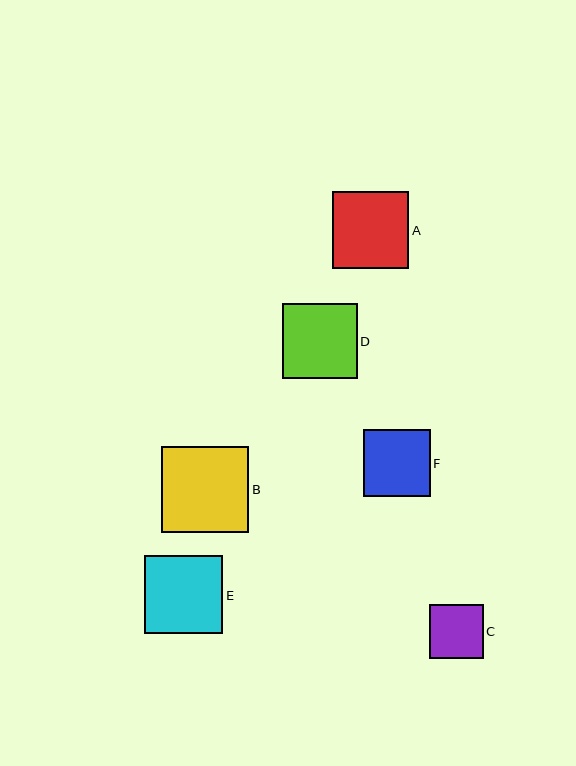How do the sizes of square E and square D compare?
Square E and square D are approximately the same size.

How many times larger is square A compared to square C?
Square A is approximately 1.4 times the size of square C.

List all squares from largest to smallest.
From largest to smallest: B, E, A, D, F, C.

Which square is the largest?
Square B is the largest with a size of approximately 87 pixels.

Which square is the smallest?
Square C is the smallest with a size of approximately 54 pixels.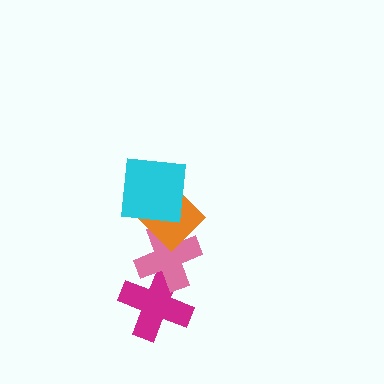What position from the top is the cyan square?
The cyan square is 1st from the top.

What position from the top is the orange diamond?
The orange diamond is 2nd from the top.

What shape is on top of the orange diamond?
The cyan square is on top of the orange diamond.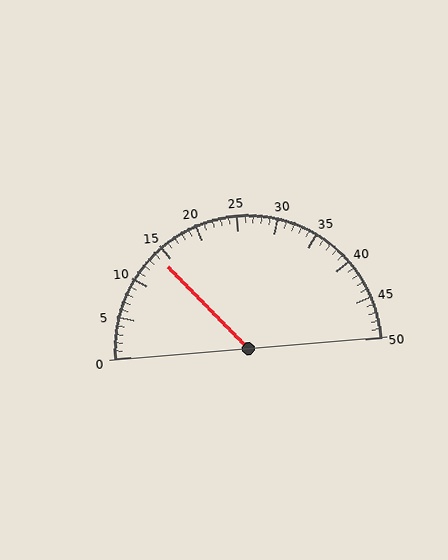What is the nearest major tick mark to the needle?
The nearest major tick mark is 15.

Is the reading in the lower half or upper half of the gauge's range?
The reading is in the lower half of the range (0 to 50).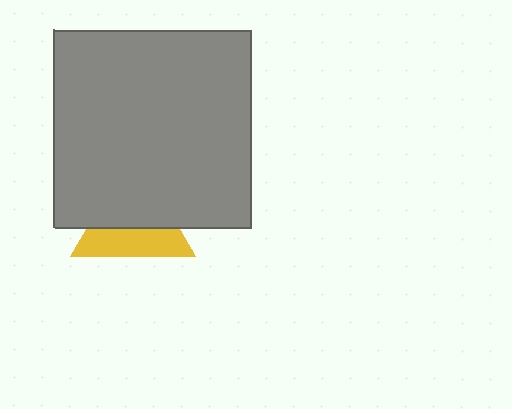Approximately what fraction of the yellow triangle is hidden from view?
Roughly 55% of the yellow triangle is hidden behind the gray square.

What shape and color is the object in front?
The object in front is a gray square.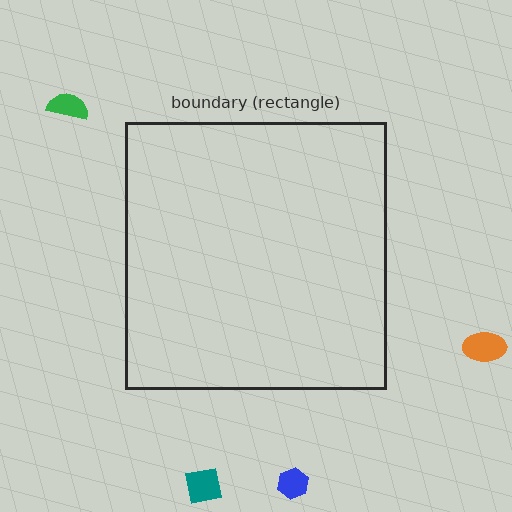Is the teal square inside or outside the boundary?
Outside.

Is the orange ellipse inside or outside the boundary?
Outside.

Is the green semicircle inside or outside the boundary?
Outside.